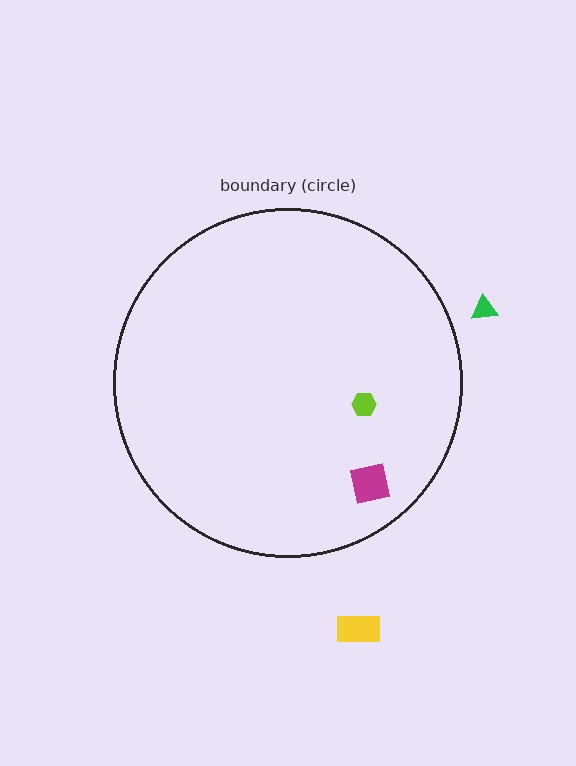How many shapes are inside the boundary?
2 inside, 2 outside.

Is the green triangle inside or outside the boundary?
Outside.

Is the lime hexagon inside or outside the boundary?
Inside.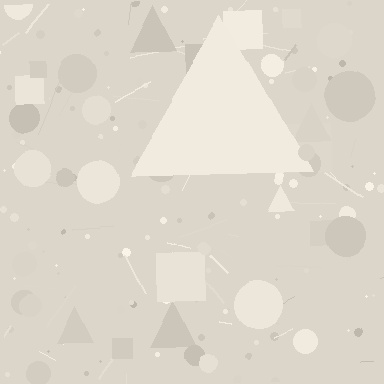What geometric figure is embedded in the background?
A triangle is embedded in the background.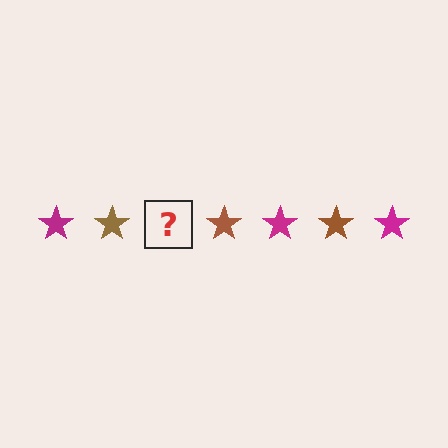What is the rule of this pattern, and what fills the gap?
The rule is that the pattern cycles through magenta, brown stars. The gap should be filled with a magenta star.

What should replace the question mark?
The question mark should be replaced with a magenta star.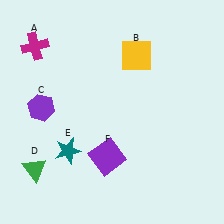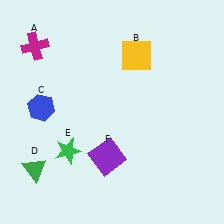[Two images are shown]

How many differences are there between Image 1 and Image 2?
There are 2 differences between the two images.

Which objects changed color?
C changed from purple to blue. E changed from teal to green.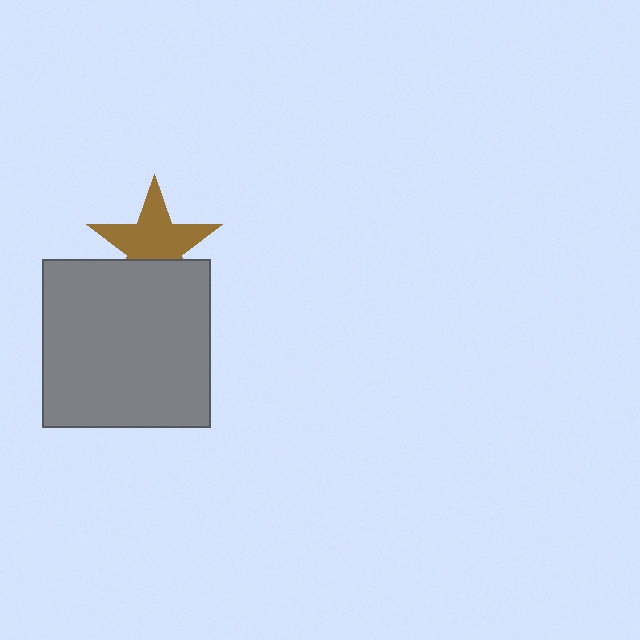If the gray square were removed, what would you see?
You would see the complete brown star.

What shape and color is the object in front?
The object in front is a gray square.